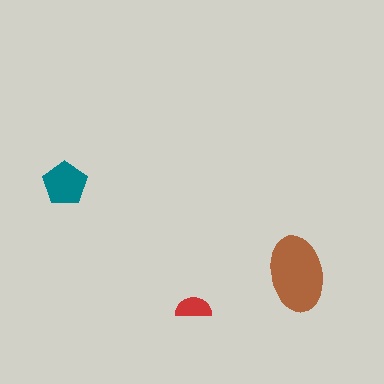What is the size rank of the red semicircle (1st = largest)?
3rd.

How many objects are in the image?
There are 3 objects in the image.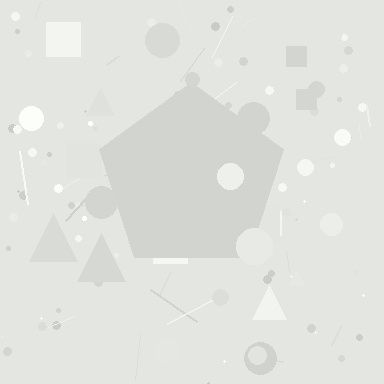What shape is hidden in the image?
A pentagon is hidden in the image.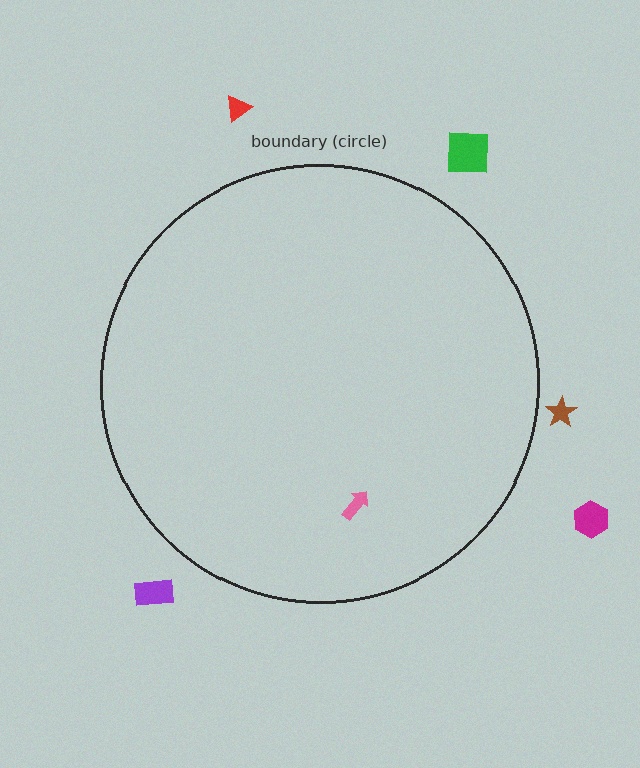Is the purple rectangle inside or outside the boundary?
Outside.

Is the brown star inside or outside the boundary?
Outside.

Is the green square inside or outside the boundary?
Outside.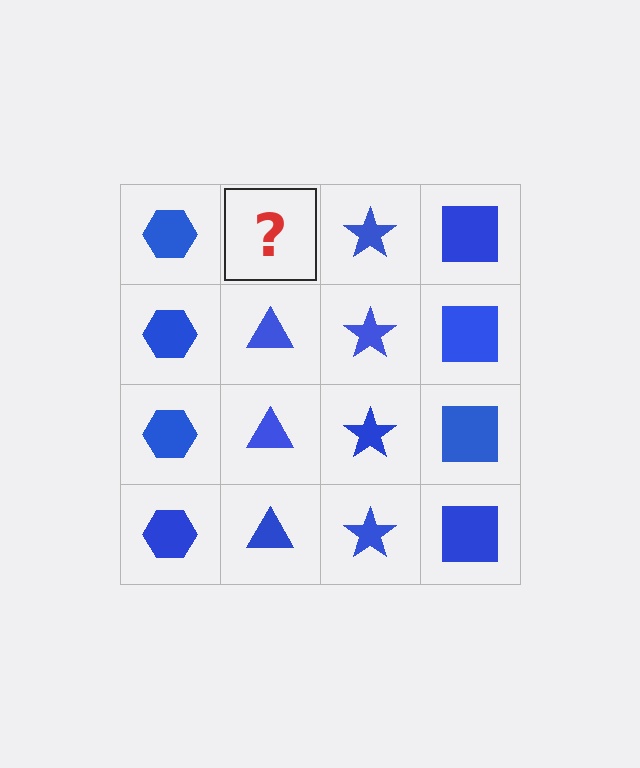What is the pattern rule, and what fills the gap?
The rule is that each column has a consistent shape. The gap should be filled with a blue triangle.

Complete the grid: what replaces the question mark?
The question mark should be replaced with a blue triangle.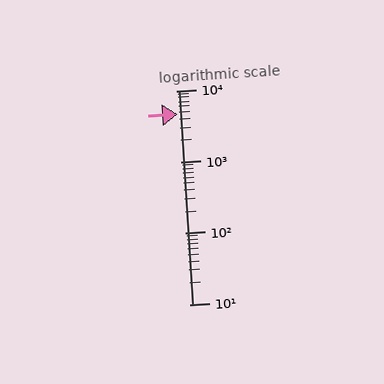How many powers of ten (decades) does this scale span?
The scale spans 3 decades, from 10 to 10000.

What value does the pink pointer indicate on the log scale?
The pointer indicates approximately 4700.